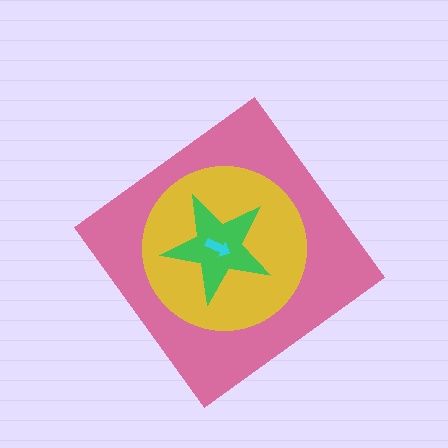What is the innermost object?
The cyan arrow.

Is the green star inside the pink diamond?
Yes.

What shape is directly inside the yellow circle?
The green star.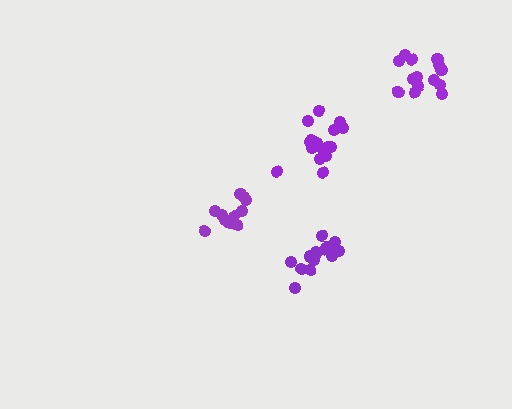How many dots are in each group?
Group 1: 16 dots, Group 2: 11 dots, Group 3: 16 dots, Group 4: 14 dots (57 total).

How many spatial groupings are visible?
There are 4 spatial groupings.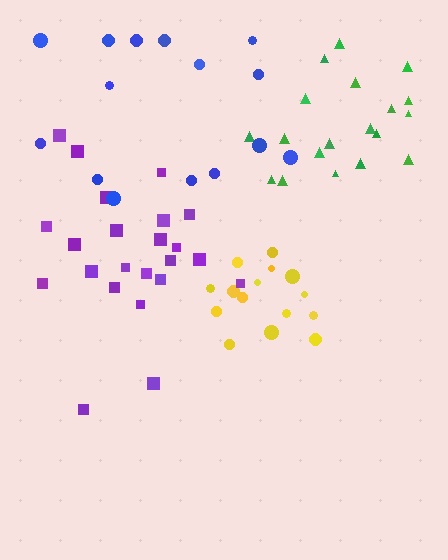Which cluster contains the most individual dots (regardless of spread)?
Purple (23).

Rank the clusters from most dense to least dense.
yellow, green, purple, blue.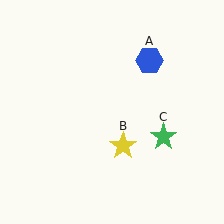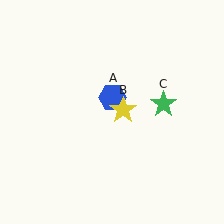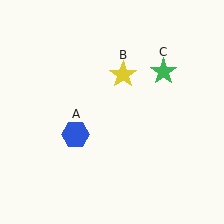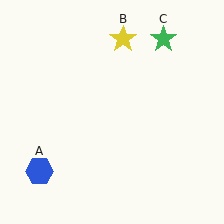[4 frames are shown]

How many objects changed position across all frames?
3 objects changed position: blue hexagon (object A), yellow star (object B), green star (object C).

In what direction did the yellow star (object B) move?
The yellow star (object B) moved up.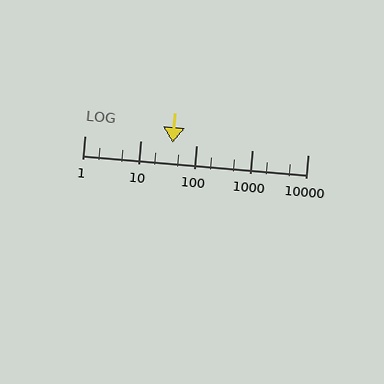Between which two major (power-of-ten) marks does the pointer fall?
The pointer is between 10 and 100.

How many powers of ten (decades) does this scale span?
The scale spans 4 decades, from 1 to 10000.